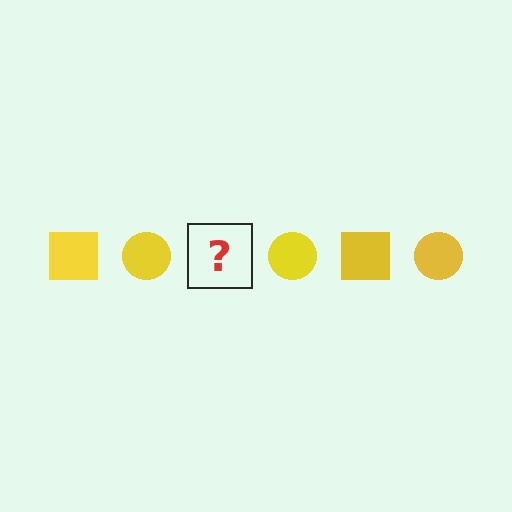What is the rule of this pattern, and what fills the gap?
The rule is that the pattern cycles through square, circle shapes in yellow. The gap should be filled with a yellow square.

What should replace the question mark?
The question mark should be replaced with a yellow square.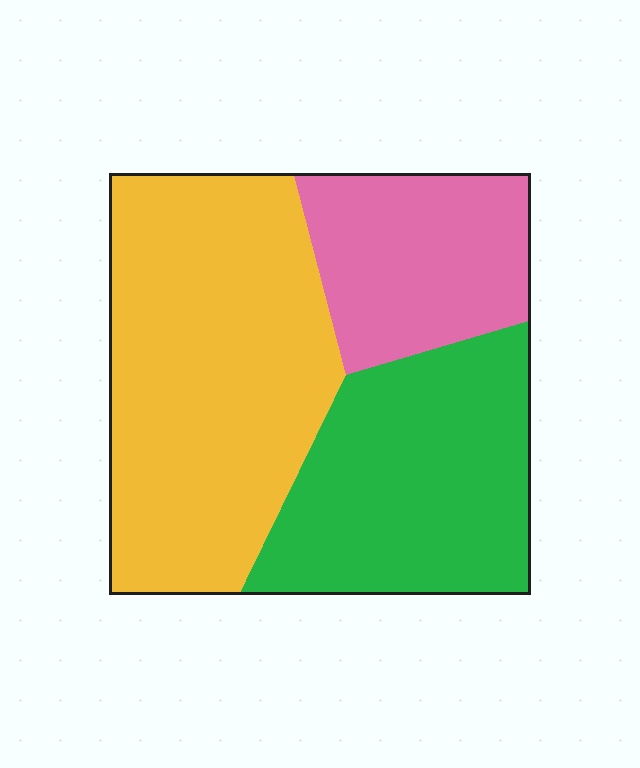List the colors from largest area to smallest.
From largest to smallest: yellow, green, pink.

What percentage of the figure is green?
Green takes up about one third (1/3) of the figure.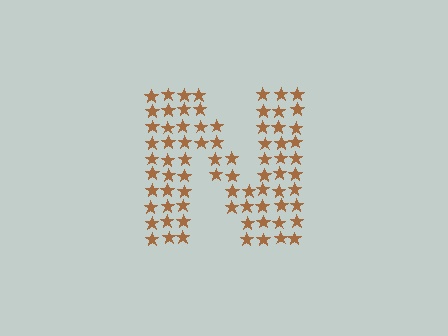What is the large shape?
The large shape is the letter N.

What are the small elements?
The small elements are stars.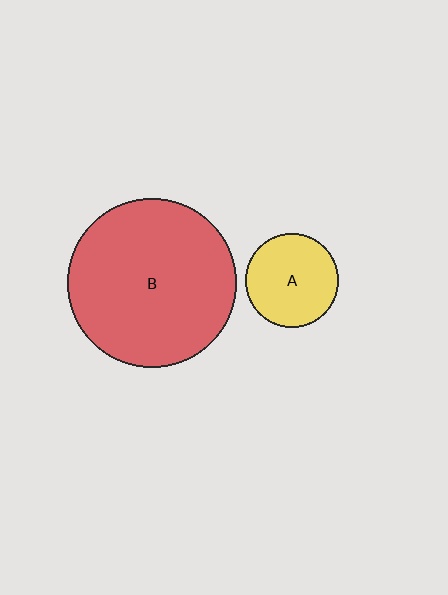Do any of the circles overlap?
No, none of the circles overlap.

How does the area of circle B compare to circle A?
Approximately 3.3 times.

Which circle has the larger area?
Circle B (red).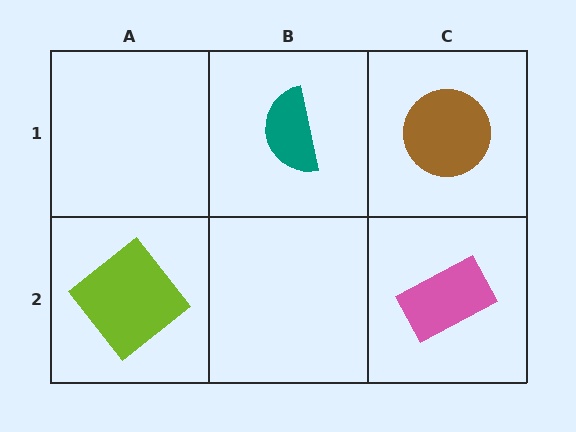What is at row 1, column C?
A brown circle.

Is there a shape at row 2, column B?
No, that cell is empty.